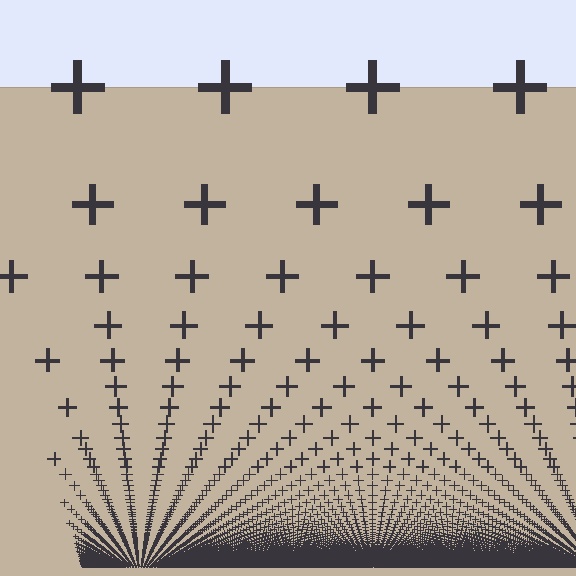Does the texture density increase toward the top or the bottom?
Density increases toward the bottom.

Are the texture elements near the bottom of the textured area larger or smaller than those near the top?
Smaller. The gradient is inverted — elements near the bottom are smaller and denser.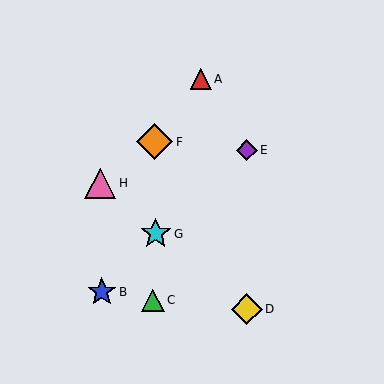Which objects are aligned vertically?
Objects D, E are aligned vertically.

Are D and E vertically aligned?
Yes, both are at x≈247.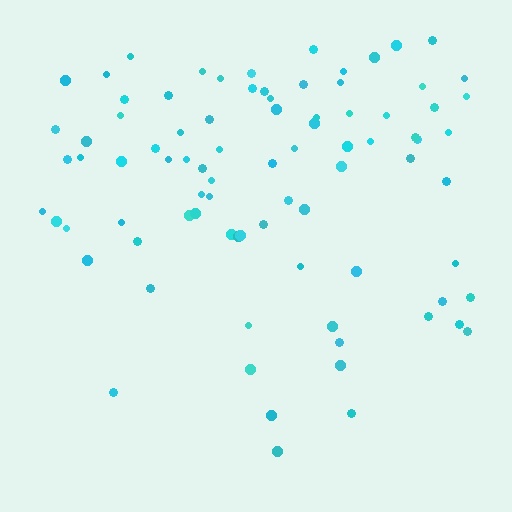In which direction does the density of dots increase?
From bottom to top, with the top side densest.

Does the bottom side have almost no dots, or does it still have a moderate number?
Still a moderate number, just noticeably fewer than the top.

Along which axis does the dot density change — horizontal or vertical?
Vertical.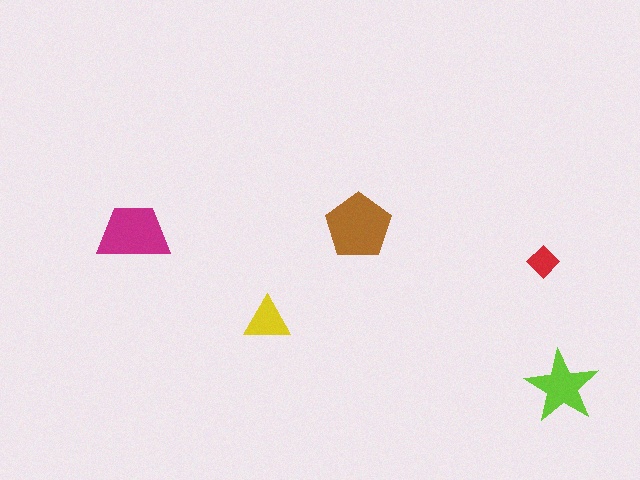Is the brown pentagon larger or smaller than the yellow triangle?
Larger.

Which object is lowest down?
The lime star is bottommost.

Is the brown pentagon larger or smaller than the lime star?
Larger.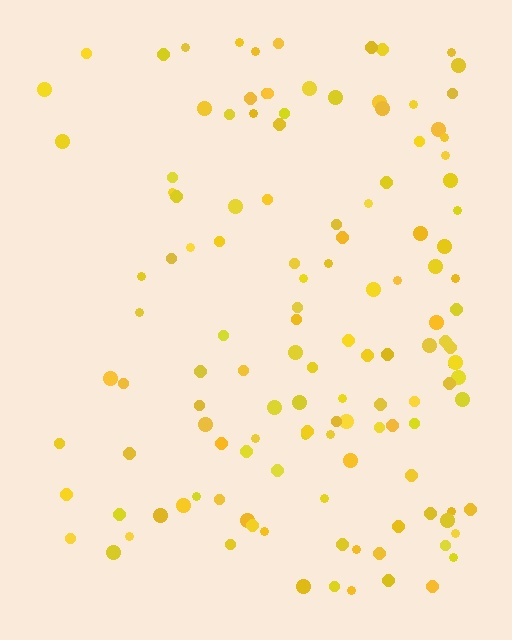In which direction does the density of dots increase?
From left to right, with the right side densest.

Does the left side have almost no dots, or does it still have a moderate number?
Still a moderate number, just noticeably fewer than the right.